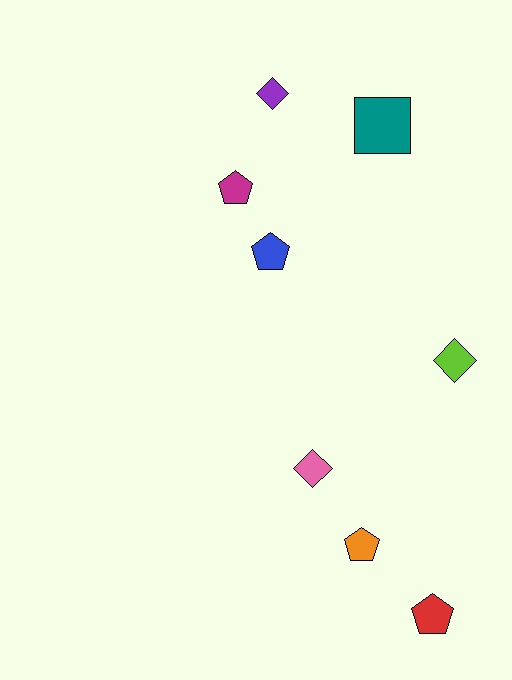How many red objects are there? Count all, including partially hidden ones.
There is 1 red object.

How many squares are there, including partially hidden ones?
There is 1 square.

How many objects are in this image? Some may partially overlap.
There are 8 objects.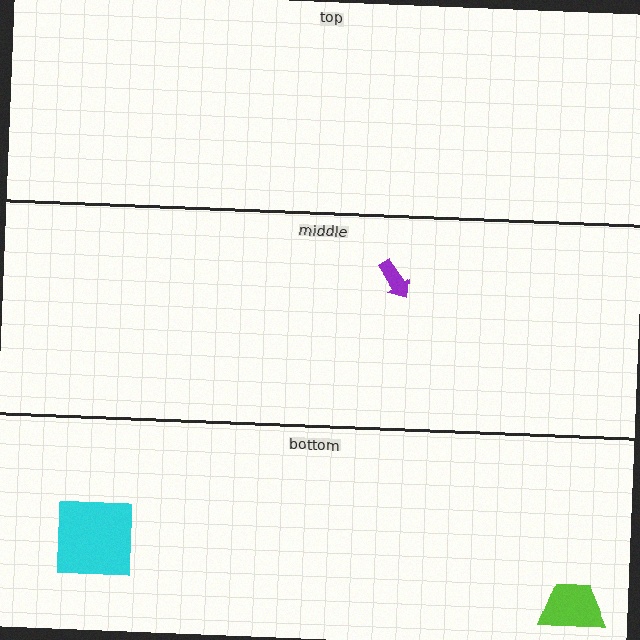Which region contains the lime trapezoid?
The bottom region.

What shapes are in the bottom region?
The lime trapezoid, the cyan square.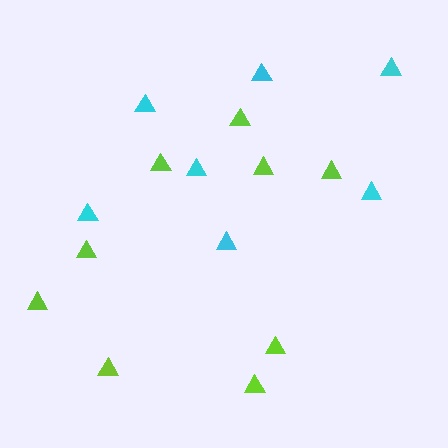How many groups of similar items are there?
There are 2 groups: one group of cyan triangles (7) and one group of lime triangles (9).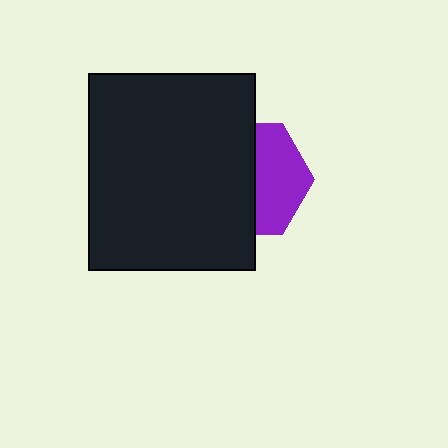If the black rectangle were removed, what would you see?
You would see the complete purple hexagon.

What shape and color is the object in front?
The object in front is a black rectangle.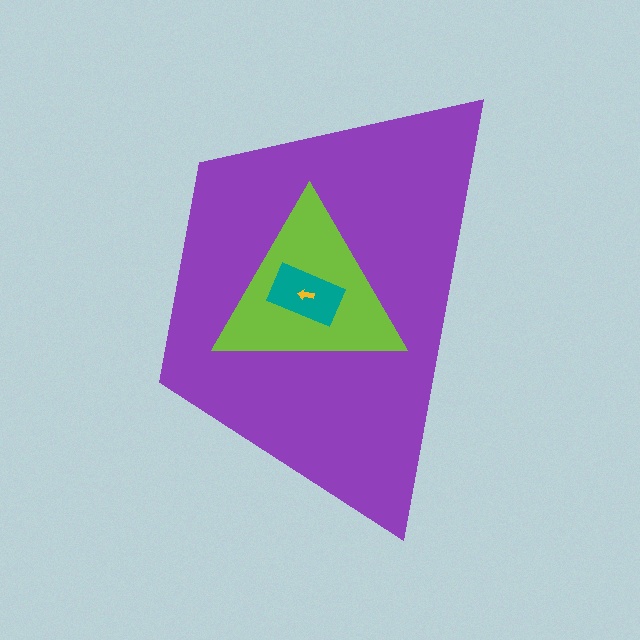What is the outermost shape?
The purple trapezoid.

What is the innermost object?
The yellow arrow.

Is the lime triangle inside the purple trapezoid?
Yes.